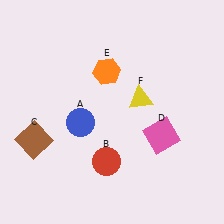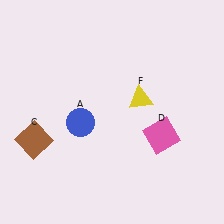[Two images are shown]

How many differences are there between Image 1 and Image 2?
There are 2 differences between the two images.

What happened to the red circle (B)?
The red circle (B) was removed in Image 2. It was in the bottom-left area of Image 1.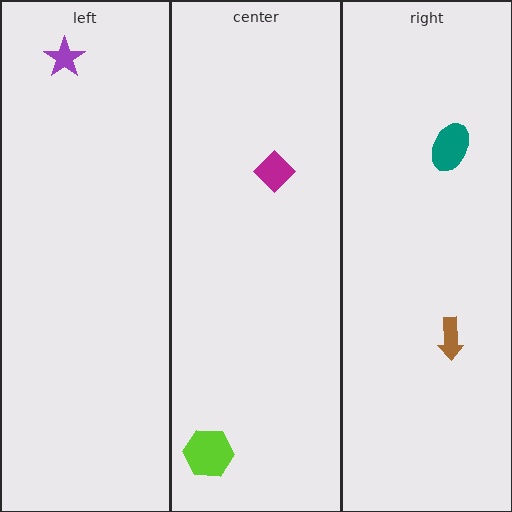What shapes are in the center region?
The lime hexagon, the magenta diamond.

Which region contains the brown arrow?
The right region.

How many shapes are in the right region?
2.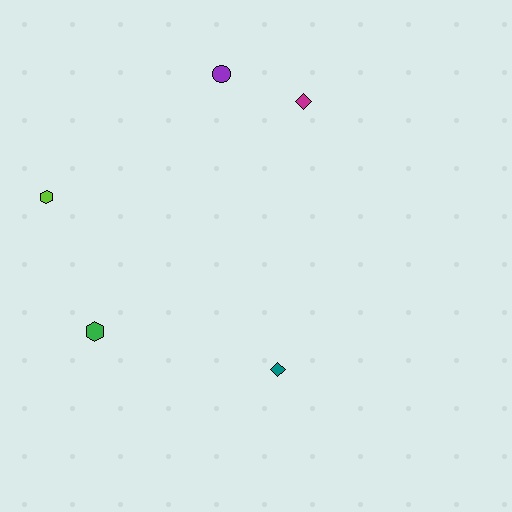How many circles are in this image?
There is 1 circle.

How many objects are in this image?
There are 5 objects.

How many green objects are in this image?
There is 1 green object.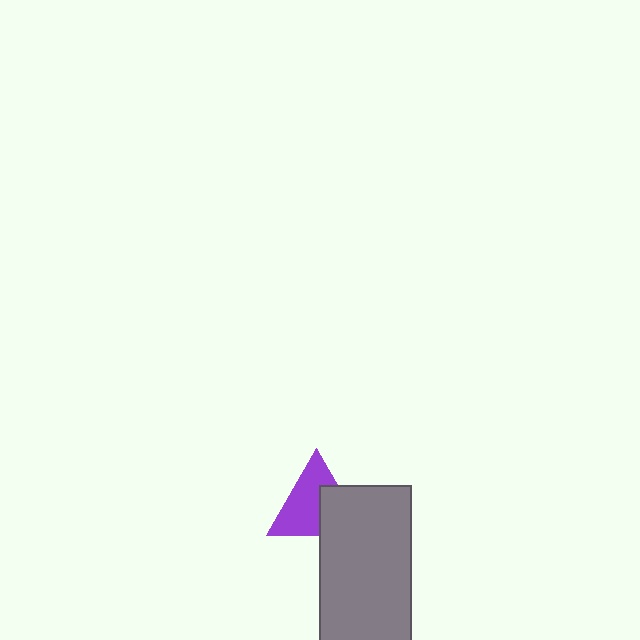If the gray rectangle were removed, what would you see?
You would see the complete purple triangle.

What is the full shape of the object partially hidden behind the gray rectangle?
The partially hidden object is a purple triangle.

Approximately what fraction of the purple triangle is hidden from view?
Roughly 37% of the purple triangle is hidden behind the gray rectangle.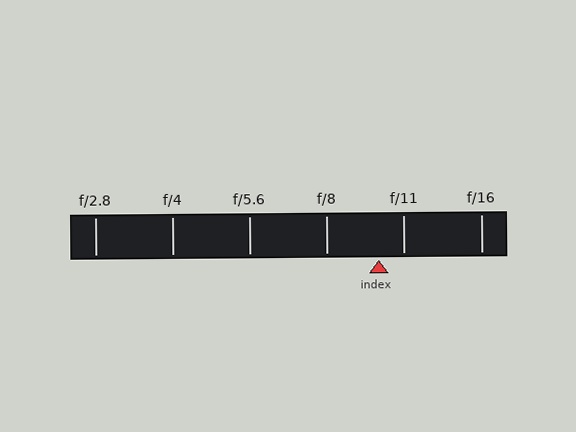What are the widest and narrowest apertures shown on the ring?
The widest aperture shown is f/2.8 and the narrowest is f/16.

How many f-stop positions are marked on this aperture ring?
There are 6 f-stop positions marked.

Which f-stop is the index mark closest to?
The index mark is closest to f/11.